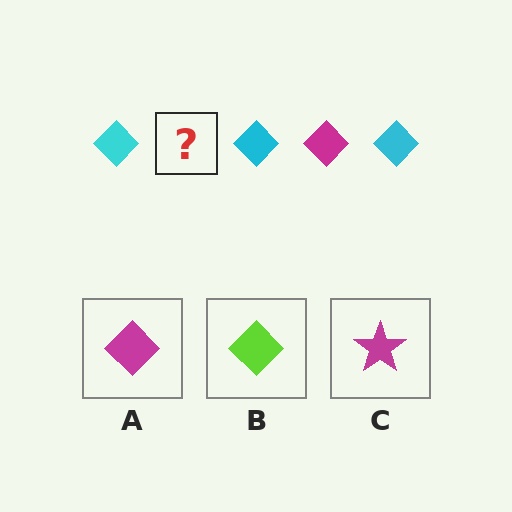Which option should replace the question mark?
Option A.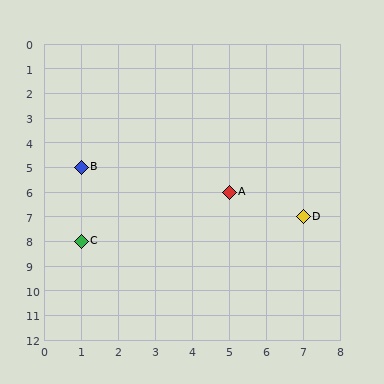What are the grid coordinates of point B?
Point B is at grid coordinates (1, 5).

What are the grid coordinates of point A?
Point A is at grid coordinates (5, 6).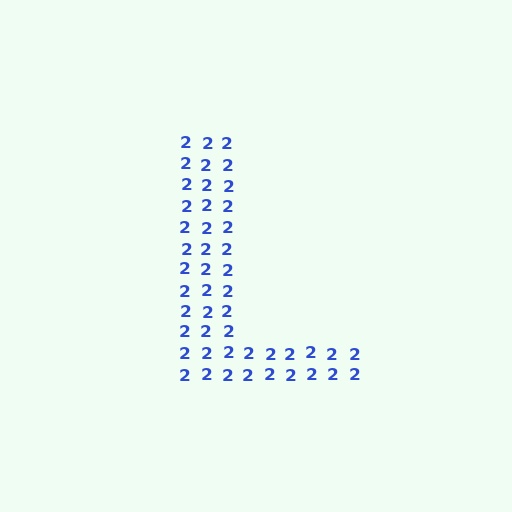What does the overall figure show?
The overall figure shows the letter L.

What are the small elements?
The small elements are digit 2's.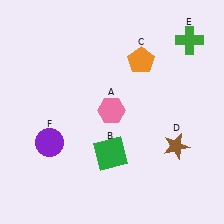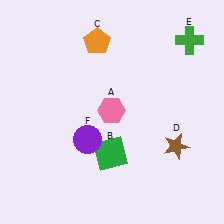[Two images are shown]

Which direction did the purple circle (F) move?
The purple circle (F) moved right.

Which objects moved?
The objects that moved are: the orange pentagon (C), the purple circle (F).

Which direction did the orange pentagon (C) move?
The orange pentagon (C) moved left.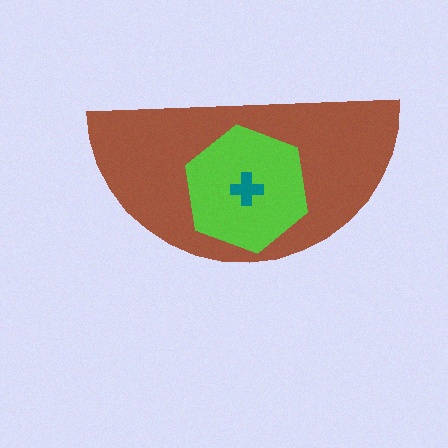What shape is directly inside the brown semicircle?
The lime hexagon.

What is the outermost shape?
The brown semicircle.